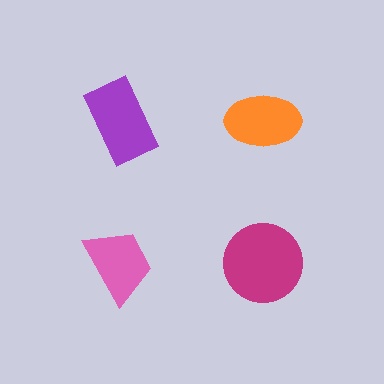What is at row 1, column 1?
A purple rectangle.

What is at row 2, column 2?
A magenta circle.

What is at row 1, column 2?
An orange ellipse.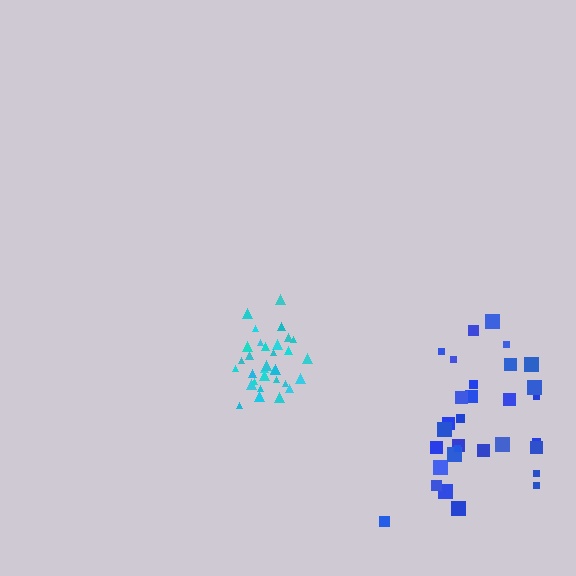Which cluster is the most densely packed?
Cyan.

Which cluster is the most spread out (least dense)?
Blue.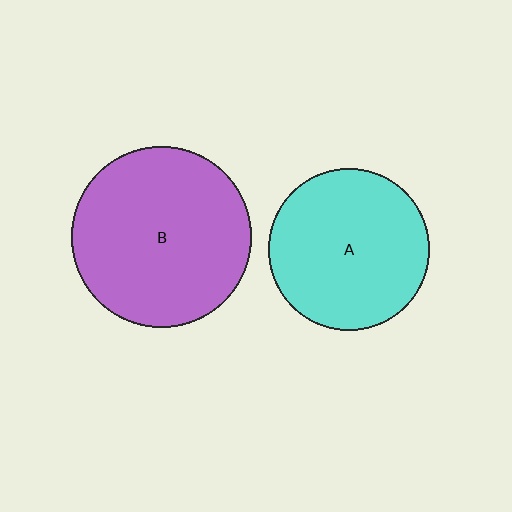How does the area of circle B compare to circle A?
Approximately 1.3 times.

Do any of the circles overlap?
No, none of the circles overlap.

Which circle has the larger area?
Circle B (purple).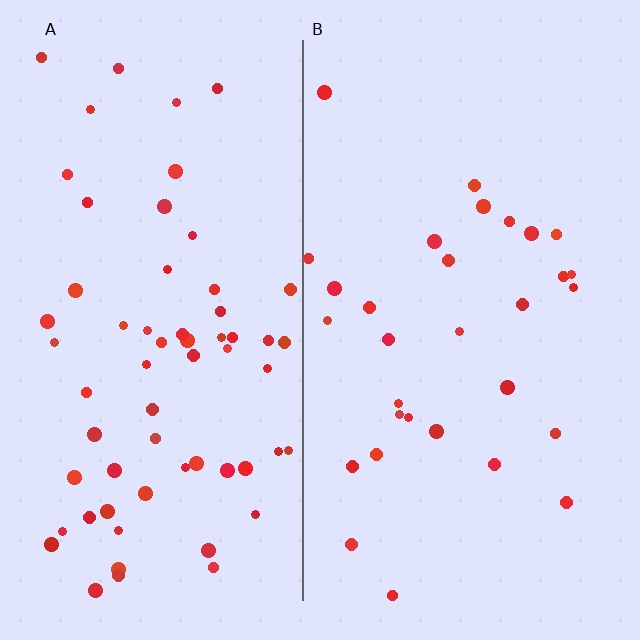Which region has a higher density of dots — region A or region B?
A (the left).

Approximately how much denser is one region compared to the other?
Approximately 2.0× — region A over region B.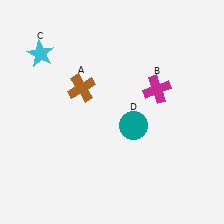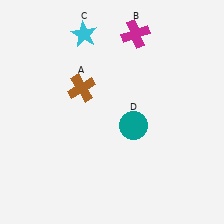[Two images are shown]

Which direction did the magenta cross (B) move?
The magenta cross (B) moved up.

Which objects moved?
The objects that moved are: the magenta cross (B), the cyan star (C).